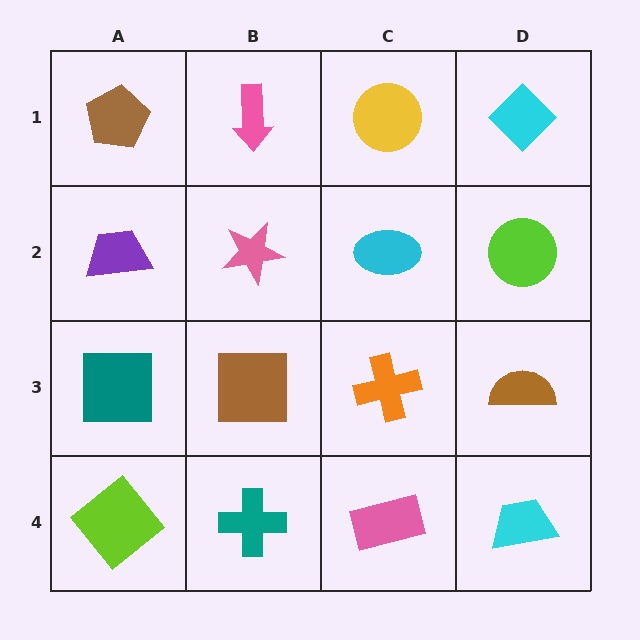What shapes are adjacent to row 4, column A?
A teal square (row 3, column A), a teal cross (row 4, column B).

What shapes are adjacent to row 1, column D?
A lime circle (row 2, column D), a yellow circle (row 1, column C).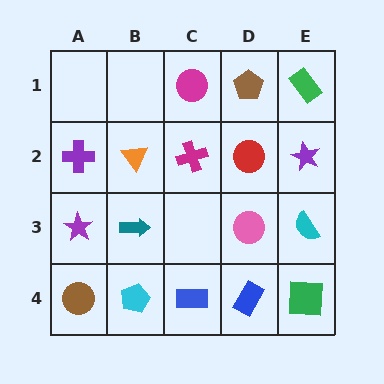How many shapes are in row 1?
3 shapes.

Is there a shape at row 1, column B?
No, that cell is empty.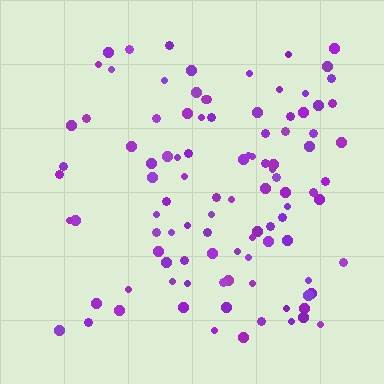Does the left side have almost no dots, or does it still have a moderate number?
Still a moderate number, just noticeably fewer than the right.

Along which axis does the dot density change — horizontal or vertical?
Horizontal.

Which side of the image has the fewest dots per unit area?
The left.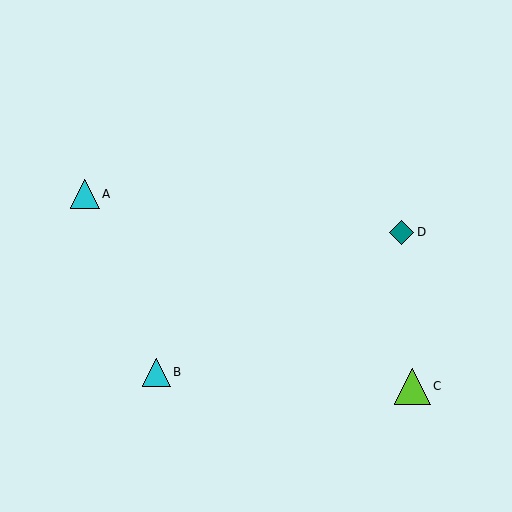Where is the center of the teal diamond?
The center of the teal diamond is at (402, 232).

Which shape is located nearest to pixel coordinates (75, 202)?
The cyan triangle (labeled A) at (85, 194) is nearest to that location.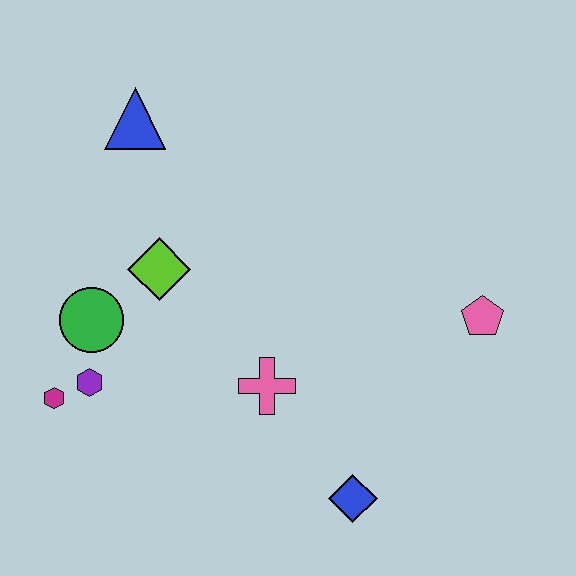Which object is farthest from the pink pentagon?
The magenta hexagon is farthest from the pink pentagon.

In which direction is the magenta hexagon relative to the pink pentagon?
The magenta hexagon is to the left of the pink pentagon.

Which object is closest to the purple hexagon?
The magenta hexagon is closest to the purple hexagon.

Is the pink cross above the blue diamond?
Yes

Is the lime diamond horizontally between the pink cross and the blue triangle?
Yes